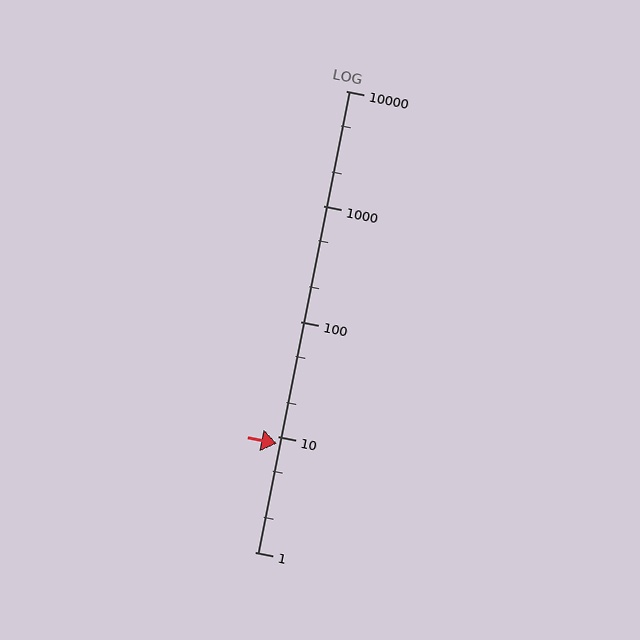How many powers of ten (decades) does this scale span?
The scale spans 4 decades, from 1 to 10000.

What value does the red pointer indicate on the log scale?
The pointer indicates approximately 8.7.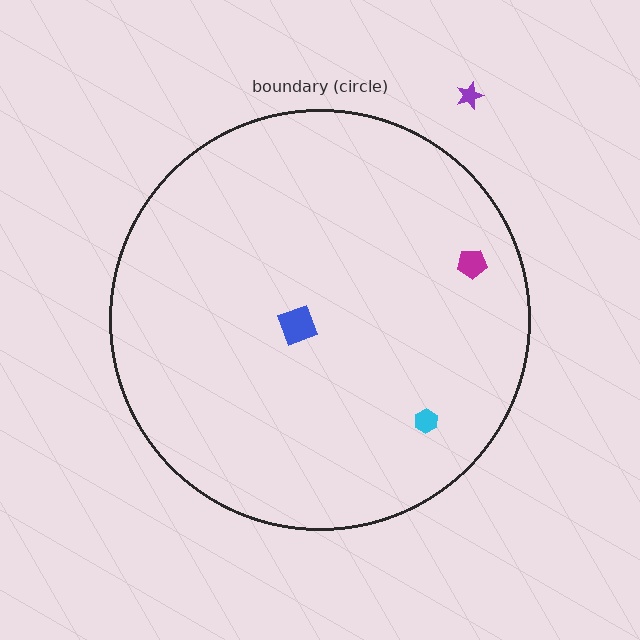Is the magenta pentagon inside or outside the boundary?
Inside.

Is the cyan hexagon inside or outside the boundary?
Inside.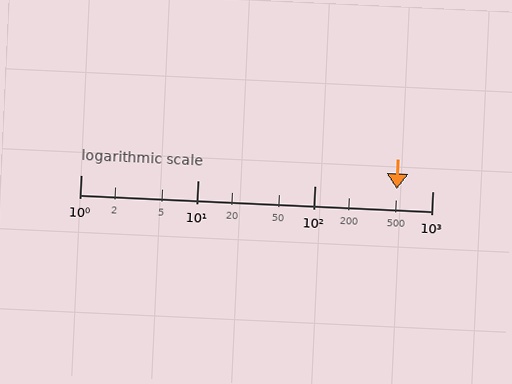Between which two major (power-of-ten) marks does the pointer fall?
The pointer is between 100 and 1000.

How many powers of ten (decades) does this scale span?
The scale spans 3 decades, from 1 to 1000.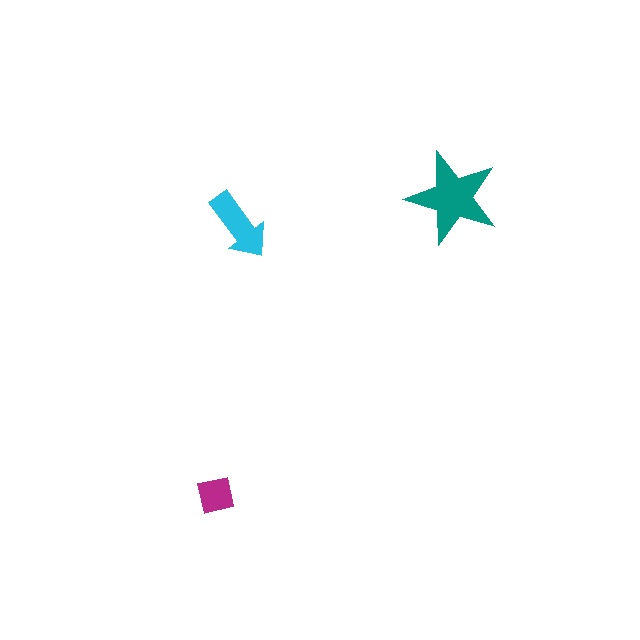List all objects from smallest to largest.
The magenta square, the cyan arrow, the teal star.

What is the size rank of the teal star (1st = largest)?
1st.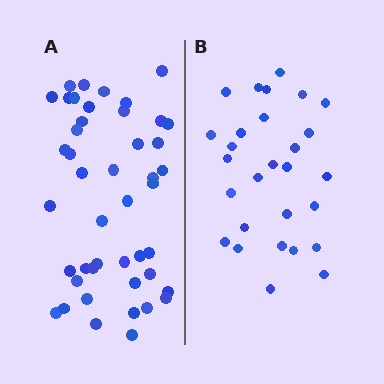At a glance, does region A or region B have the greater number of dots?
Region A (the left region) has more dots.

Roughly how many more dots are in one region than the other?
Region A has approximately 15 more dots than region B.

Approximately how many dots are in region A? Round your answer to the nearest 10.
About 40 dots. (The exact count is 45, which rounds to 40.)